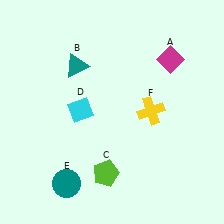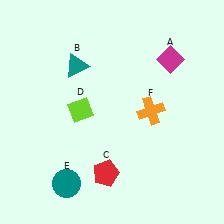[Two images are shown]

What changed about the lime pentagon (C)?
In Image 1, C is lime. In Image 2, it changed to red.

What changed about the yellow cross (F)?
In Image 1, F is yellow. In Image 2, it changed to orange.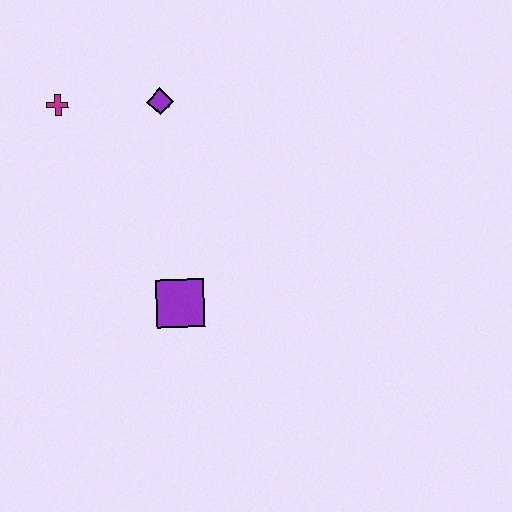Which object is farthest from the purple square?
The magenta cross is farthest from the purple square.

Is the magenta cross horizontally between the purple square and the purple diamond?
No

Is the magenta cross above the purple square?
Yes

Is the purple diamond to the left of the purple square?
Yes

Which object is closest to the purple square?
The purple diamond is closest to the purple square.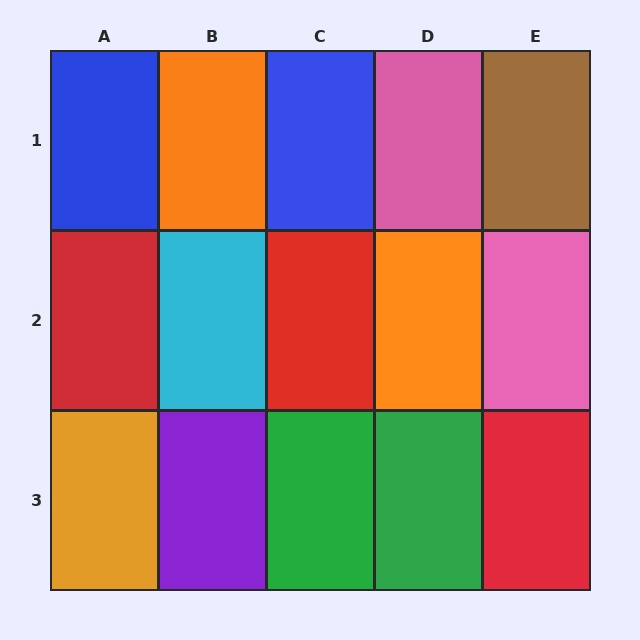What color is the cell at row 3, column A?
Orange.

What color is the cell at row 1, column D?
Pink.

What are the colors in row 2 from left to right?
Red, cyan, red, orange, pink.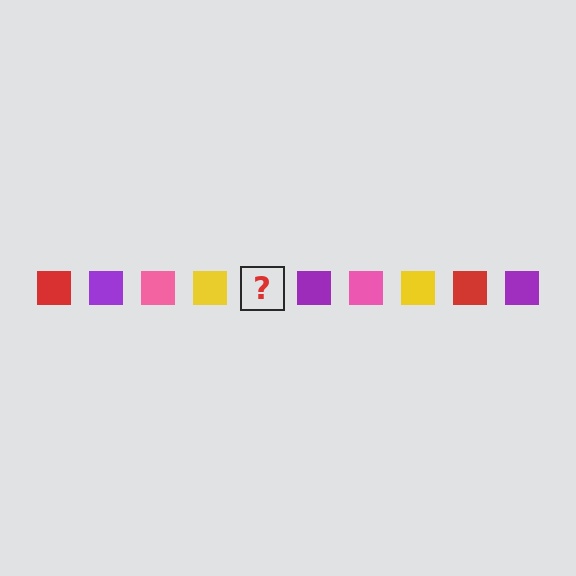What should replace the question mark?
The question mark should be replaced with a red square.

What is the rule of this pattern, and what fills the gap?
The rule is that the pattern cycles through red, purple, pink, yellow squares. The gap should be filled with a red square.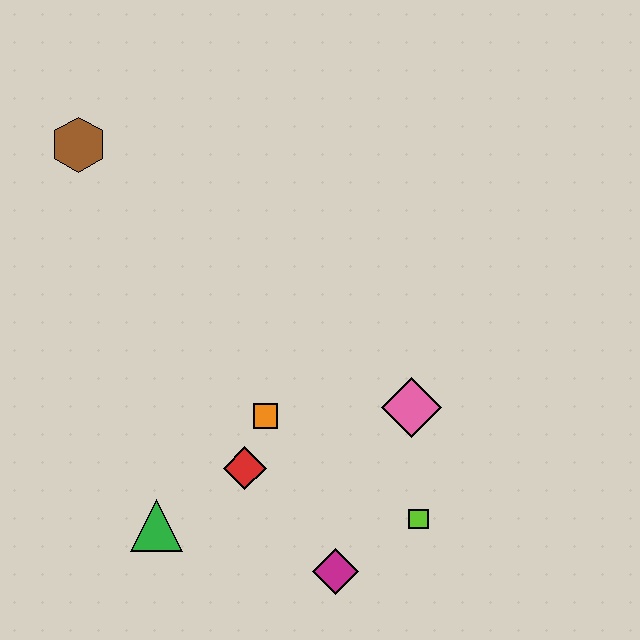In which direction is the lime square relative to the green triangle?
The lime square is to the right of the green triangle.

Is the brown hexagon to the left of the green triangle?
Yes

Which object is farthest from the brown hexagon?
The lime square is farthest from the brown hexagon.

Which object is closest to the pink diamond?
The lime square is closest to the pink diamond.